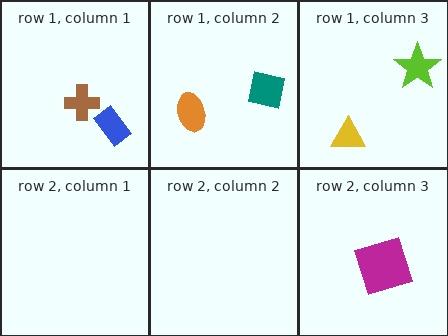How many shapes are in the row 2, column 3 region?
1.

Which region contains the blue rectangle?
The row 1, column 1 region.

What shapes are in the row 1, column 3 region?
The lime star, the yellow triangle.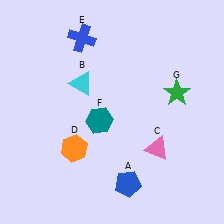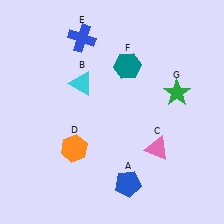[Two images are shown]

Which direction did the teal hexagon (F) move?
The teal hexagon (F) moved up.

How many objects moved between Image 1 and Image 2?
1 object moved between the two images.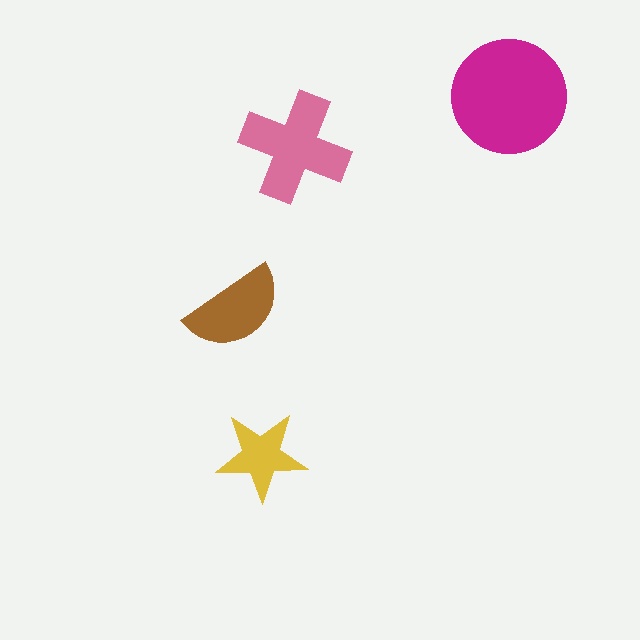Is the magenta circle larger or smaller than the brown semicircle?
Larger.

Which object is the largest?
The magenta circle.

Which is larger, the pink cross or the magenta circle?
The magenta circle.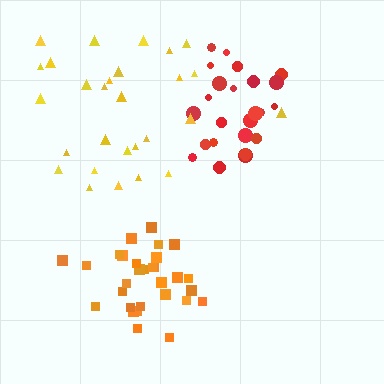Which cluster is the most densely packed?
Orange.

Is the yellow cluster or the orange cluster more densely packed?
Orange.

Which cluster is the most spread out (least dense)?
Yellow.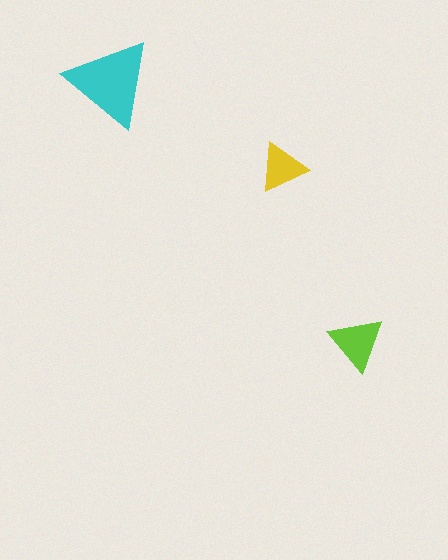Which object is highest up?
The cyan triangle is topmost.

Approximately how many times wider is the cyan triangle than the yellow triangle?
About 2 times wider.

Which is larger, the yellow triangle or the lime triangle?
The lime one.